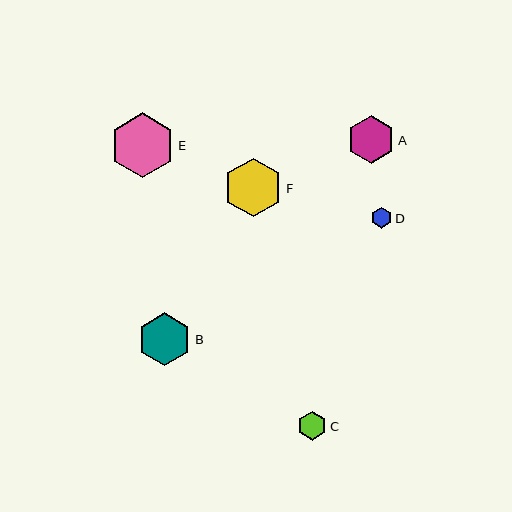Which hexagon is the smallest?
Hexagon D is the smallest with a size of approximately 21 pixels.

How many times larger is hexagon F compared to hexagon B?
Hexagon F is approximately 1.1 times the size of hexagon B.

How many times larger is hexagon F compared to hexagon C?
Hexagon F is approximately 2.0 times the size of hexagon C.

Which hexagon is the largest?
Hexagon E is the largest with a size of approximately 65 pixels.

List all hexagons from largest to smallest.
From largest to smallest: E, F, B, A, C, D.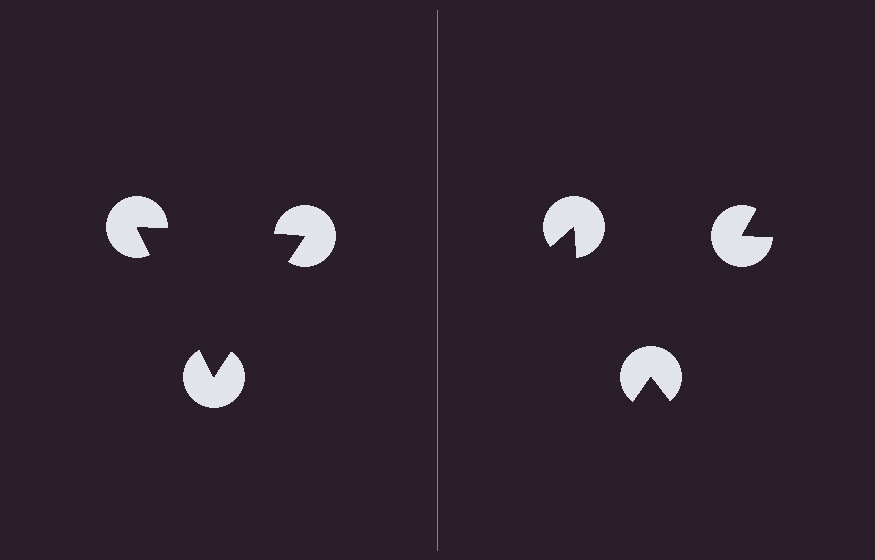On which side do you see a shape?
An illusory triangle appears on the left side. On the right side the wedge cuts are rotated, so no coherent shape forms.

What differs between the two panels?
The pac-man discs are positioned identically on both sides; only the wedge orientations differ. On the left they align to a triangle; on the right they are misaligned.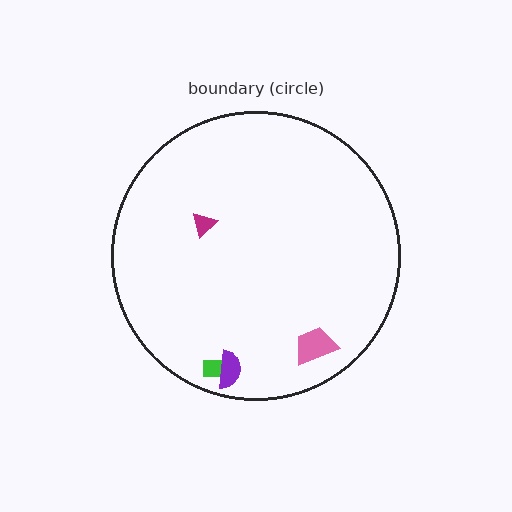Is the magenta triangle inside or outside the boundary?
Inside.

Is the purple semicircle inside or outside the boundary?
Inside.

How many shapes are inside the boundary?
4 inside, 0 outside.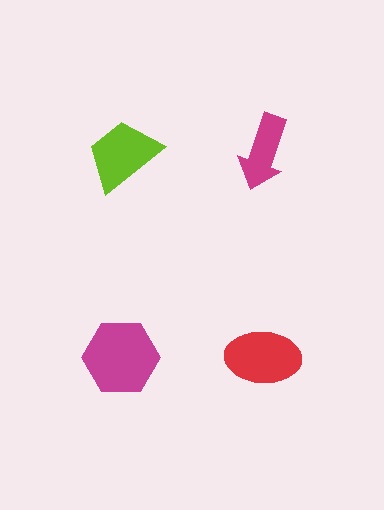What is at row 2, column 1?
A magenta hexagon.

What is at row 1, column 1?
A lime trapezoid.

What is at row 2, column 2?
A red ellipse.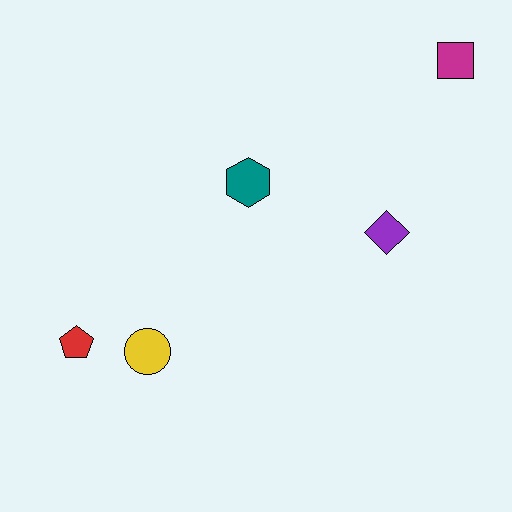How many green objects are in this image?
There are no green objects.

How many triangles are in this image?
There are no triangles.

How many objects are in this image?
There are 5 objects.